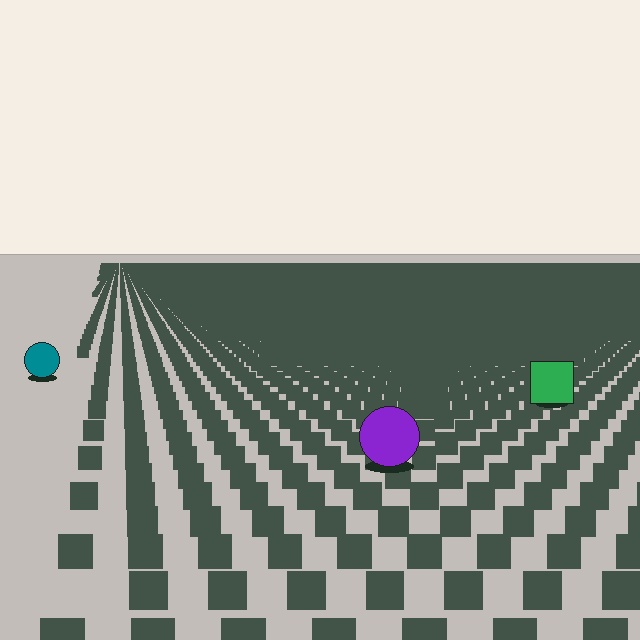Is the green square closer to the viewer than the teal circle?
Yes. The green square is closer — you can tell from the texture gradient: the ground texture is coarser near it.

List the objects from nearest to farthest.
From nearest to farthest: the purple circle, the green square, the teal circle.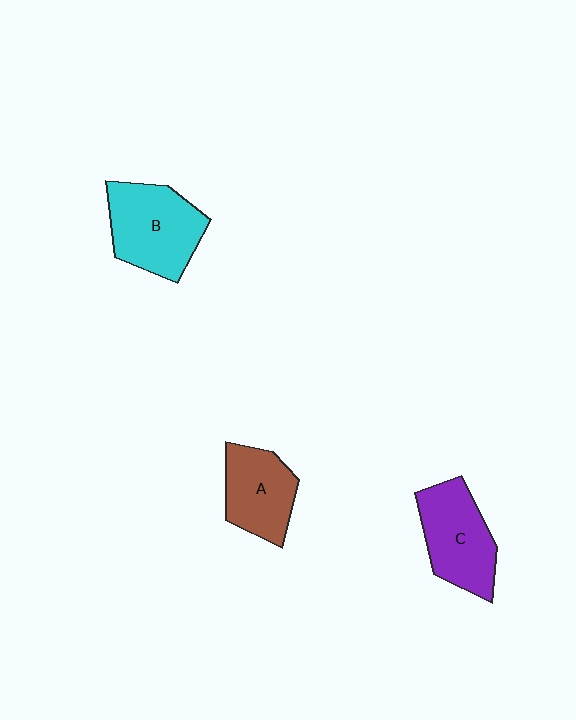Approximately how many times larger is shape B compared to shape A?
Approximately 1.3 times.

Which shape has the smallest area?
Shape A (brown).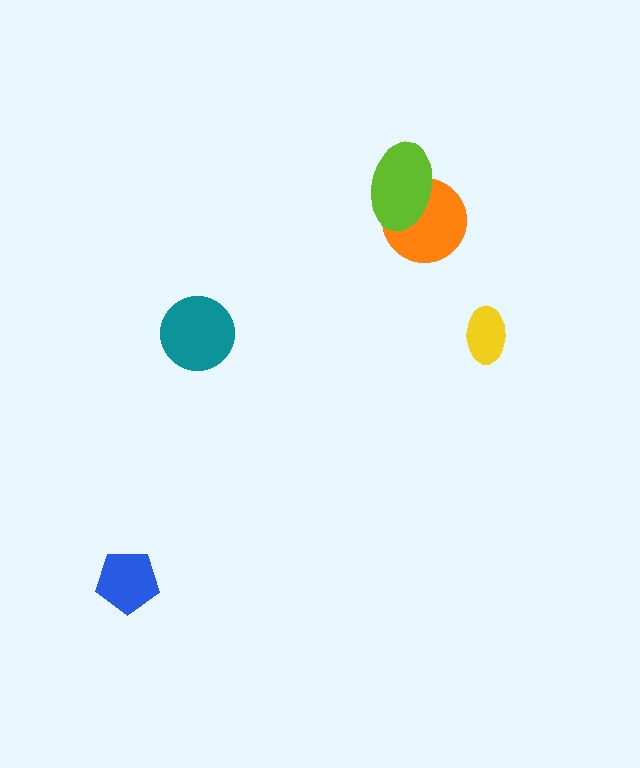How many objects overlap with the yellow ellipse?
0 objects overlap with the yellow ellipse.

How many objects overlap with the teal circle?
0 objects overlap with the teal circle.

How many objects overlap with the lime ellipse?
1 object overlaps with the lime ellipse.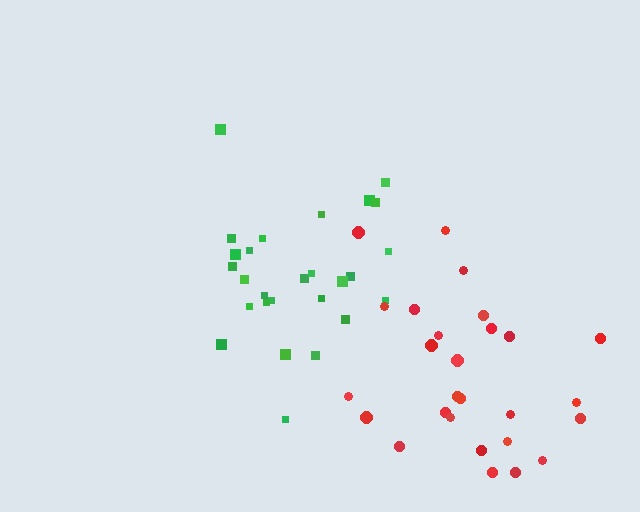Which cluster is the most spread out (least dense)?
Red.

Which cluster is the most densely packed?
Green.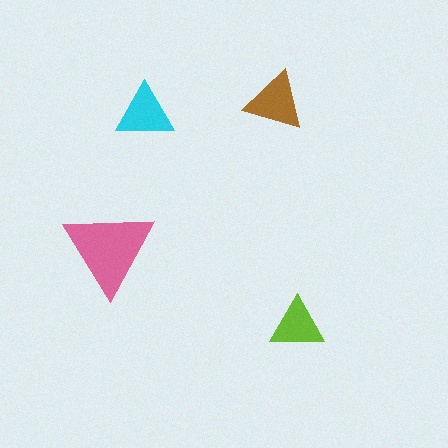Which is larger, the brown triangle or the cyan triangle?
The brown one.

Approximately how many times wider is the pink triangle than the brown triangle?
About 1.5 times wider.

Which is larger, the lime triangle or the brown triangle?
The brown one.